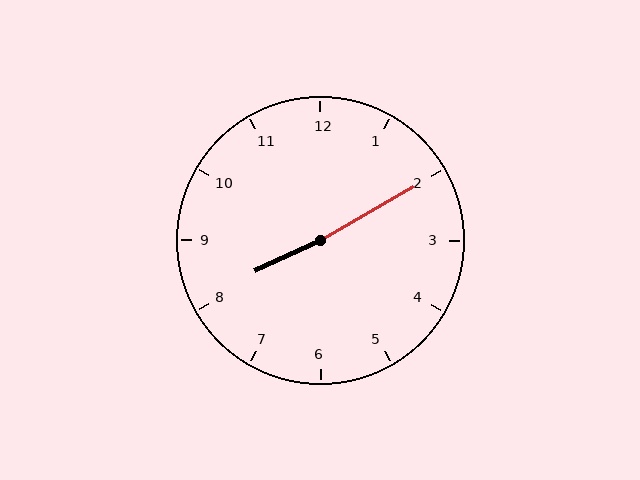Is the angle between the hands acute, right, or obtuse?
It is obtuse.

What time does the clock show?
8:10.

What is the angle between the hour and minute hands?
Approximately 175 degrees.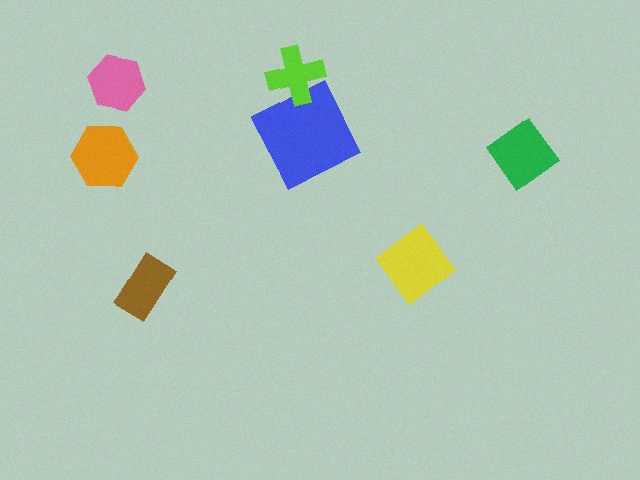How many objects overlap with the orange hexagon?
0 objects overlap with the orange hexagon.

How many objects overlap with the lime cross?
1 object overlaps with the lime cross.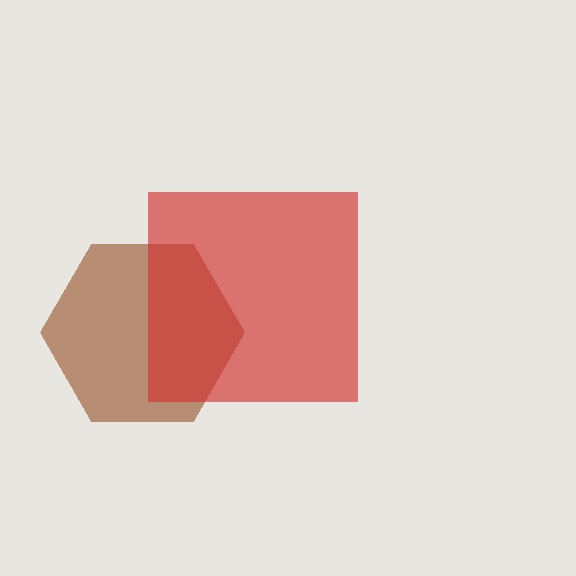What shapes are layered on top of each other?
The layered shapes are: a brown hexagon, a red square.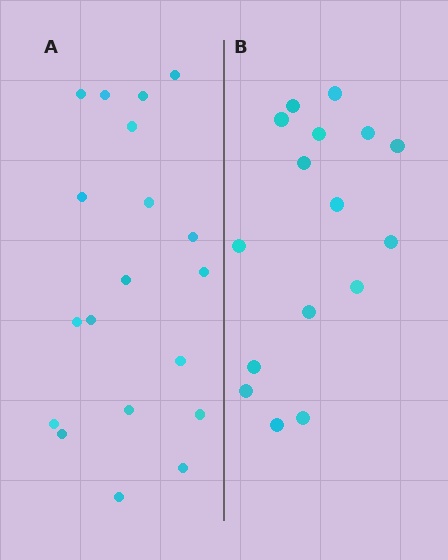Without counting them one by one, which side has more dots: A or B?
Region A (the left region) has more dots.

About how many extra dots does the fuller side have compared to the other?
Region A has just a few more — roughly 2 or 3 more dots than region B.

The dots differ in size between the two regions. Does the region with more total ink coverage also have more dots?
No. Region B has more total ink coverage because its dots are larger, but region A actually contains more individual dots. Total area can be misleading — the number of items is what matters here.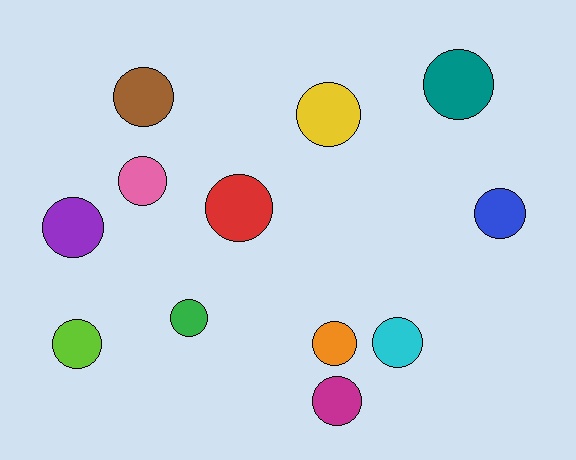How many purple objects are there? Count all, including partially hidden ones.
There is 1 purple object.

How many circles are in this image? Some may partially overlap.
There are 12 circles.